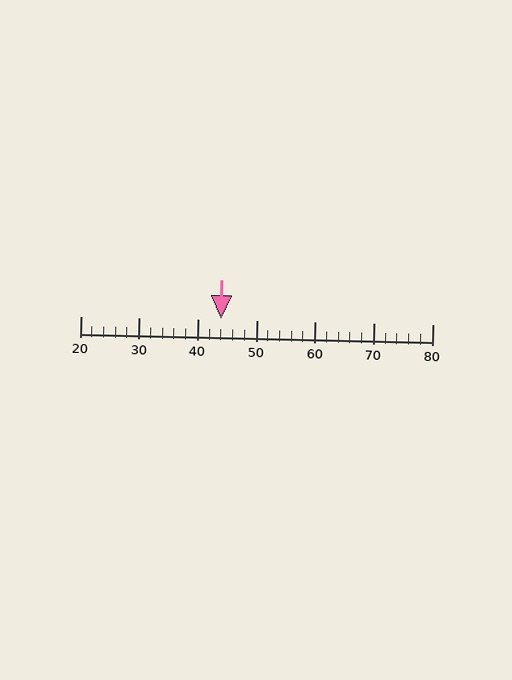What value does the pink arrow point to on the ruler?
The pink arrow points to approximately 44.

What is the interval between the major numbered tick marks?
The major tick marks are spaced 10 units apart.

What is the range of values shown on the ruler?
The ruler shows values from 20 to 80.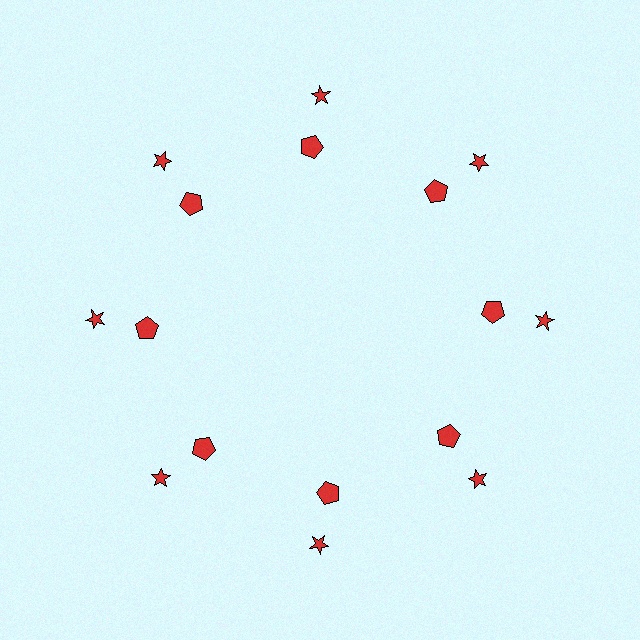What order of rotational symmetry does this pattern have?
This pattern has 8-fold rotational symmetry.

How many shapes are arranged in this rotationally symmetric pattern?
There are 16 shapes, arranged in 8 groups of 2.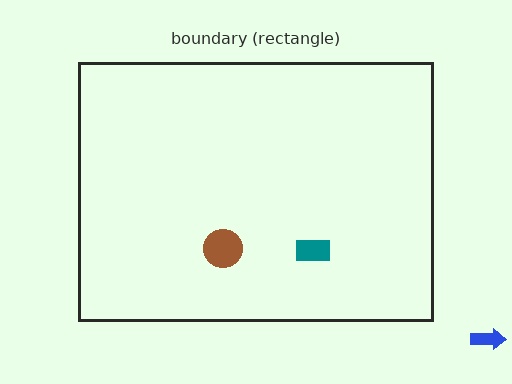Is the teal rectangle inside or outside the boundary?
Inside.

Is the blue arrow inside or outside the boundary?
Outside.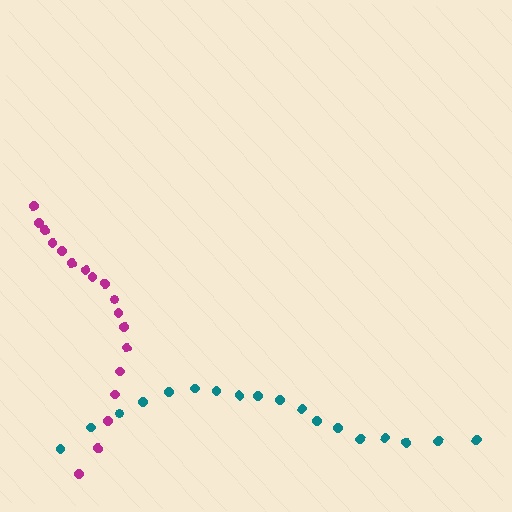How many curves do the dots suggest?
There are 2 distinct paths.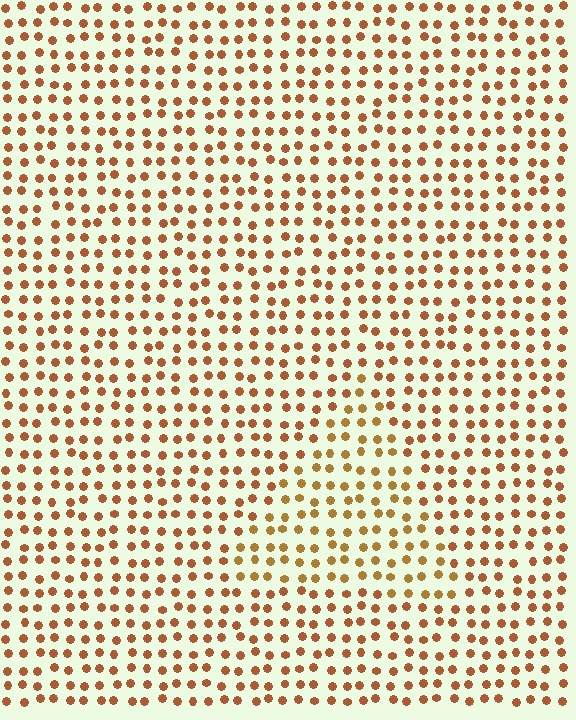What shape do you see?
I see a triangle.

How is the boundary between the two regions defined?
The boundary is defined purely by a slight shift in hue (about 19 degrees). Spacing, size, and orientation are identical on both sides.